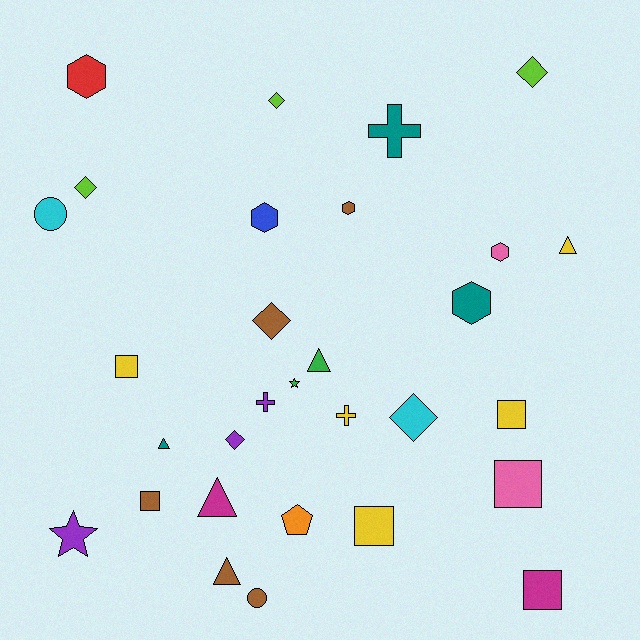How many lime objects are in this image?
There are 3 lime objects.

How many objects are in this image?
There are 30 objects.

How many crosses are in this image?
There are 3 crosses.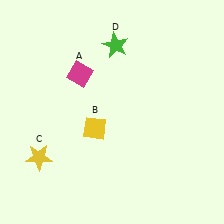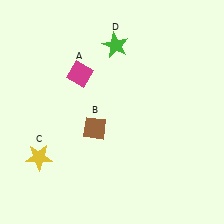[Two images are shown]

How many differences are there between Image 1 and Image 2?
There is 1 difference between the two images.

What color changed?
The diamond (B) changed from yellow in Image 1 to brown in Image 2.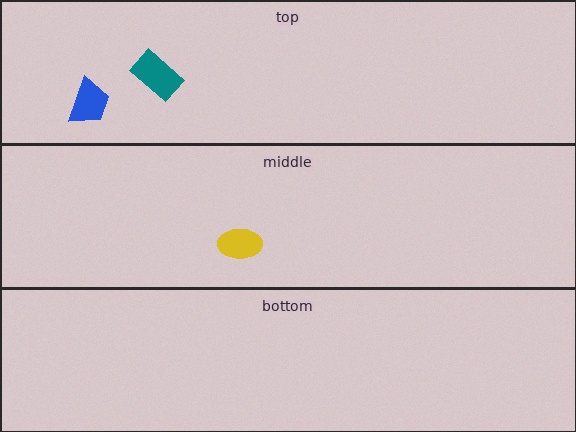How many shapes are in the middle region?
1.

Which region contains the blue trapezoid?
The top region.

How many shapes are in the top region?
2.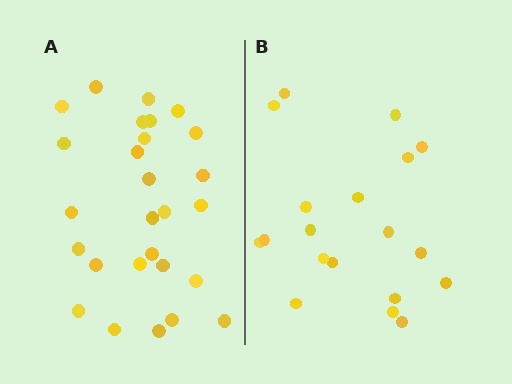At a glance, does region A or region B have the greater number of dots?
Region A (the left region) has more dots.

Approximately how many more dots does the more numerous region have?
Region A has roughly 8 or so more dots than region B.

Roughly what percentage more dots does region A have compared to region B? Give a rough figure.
About 40% more.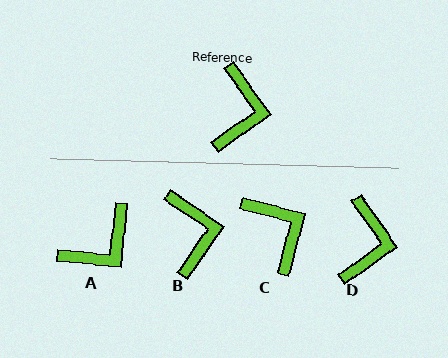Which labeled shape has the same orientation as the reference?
D.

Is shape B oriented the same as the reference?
No, it is off by about 21 degrees.